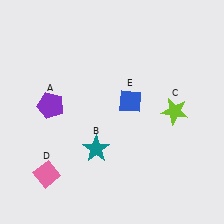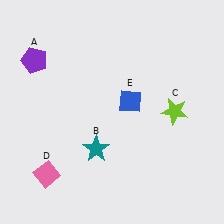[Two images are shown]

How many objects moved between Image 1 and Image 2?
1 object moved between the two images.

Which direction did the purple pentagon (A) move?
The purple pentagon (A) moved up.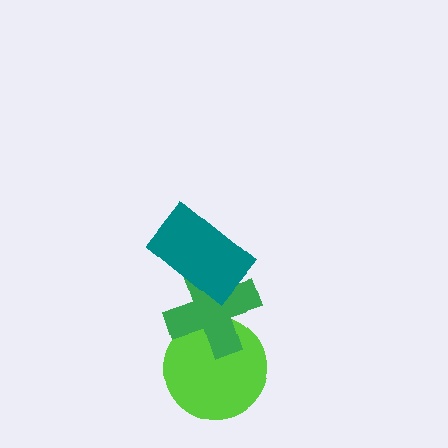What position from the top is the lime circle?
The lime circle is 3rd from the top.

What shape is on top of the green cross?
The teal rectangle is on top of the green cross.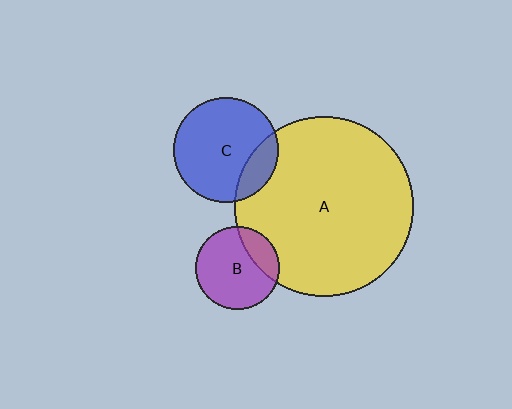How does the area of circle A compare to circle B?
Approximately 4.6 times.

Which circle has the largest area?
Circle A (yellow).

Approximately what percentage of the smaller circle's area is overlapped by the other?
Approximately 20%.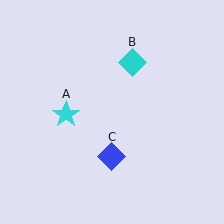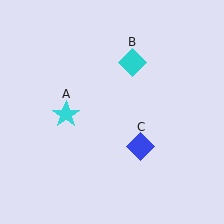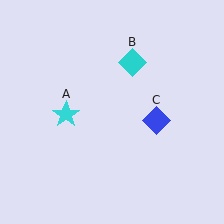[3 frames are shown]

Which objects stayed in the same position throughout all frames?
Cyan star (object A) and cyan diamond (object B) remained stationary.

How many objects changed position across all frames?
1 object changed position: blue diamond (object C).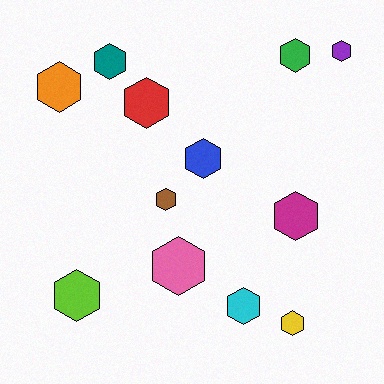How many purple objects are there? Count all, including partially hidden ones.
There is 1 purple object.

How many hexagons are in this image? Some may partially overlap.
There are 12 hexagons.